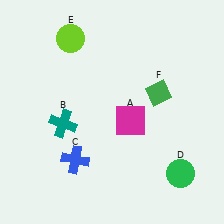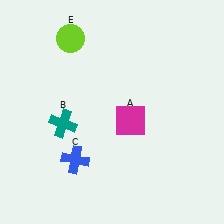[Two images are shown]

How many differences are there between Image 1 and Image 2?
There are 2 differences between the two images.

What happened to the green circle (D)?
The green circle (D) was removed in Image 2. It was in the bottom-right area of Image 1.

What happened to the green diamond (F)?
The green diamond (F) was removed in Image 2. It was in the top-right area of Image 1.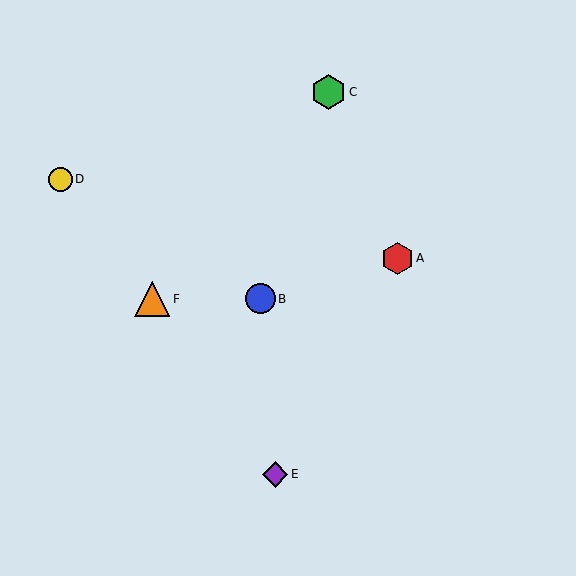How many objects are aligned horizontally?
2 objects (B, F) are aligned horizontally.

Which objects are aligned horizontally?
Objects B, F are aligned horizontally.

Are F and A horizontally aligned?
No, F is at y≈299 and A is at y≈258.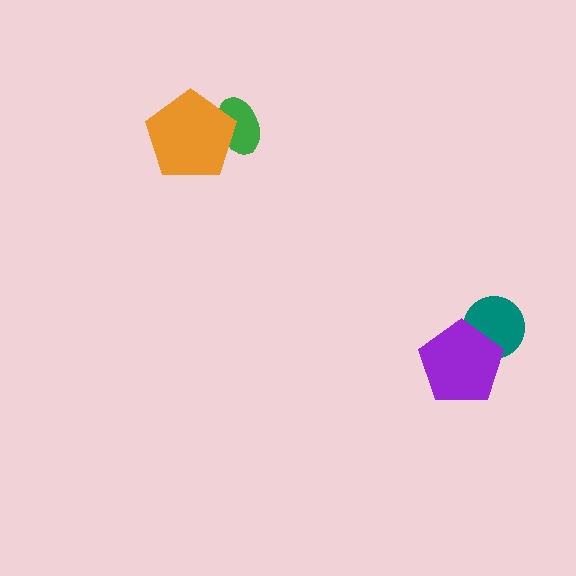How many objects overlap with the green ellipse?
1 object overlaps with the green ellipse.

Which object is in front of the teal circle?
The purple pentagon is in front of the teal circle.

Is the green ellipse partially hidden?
Yes, it is partially covered by another shape.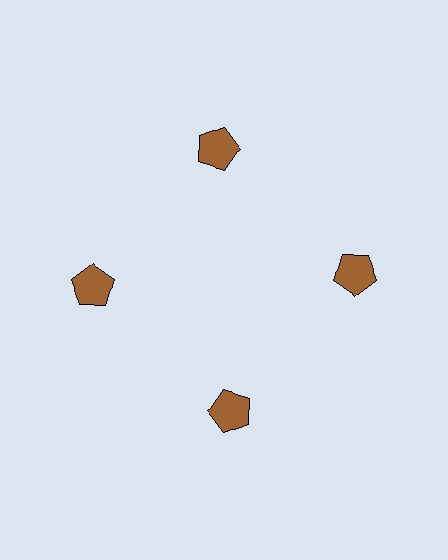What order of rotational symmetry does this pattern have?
This pattern has 4-fold rotational symmetry.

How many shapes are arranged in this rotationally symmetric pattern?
There are 4 shapes, arranged in 4 groups of 1.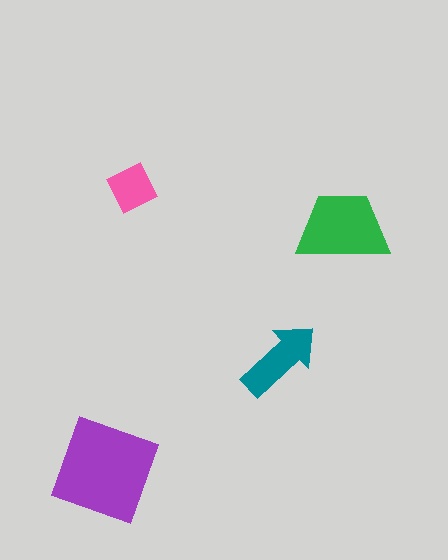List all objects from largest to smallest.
The purple square, the green trapezoid, the teal arrow, the pink diamond.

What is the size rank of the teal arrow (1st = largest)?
3rd.